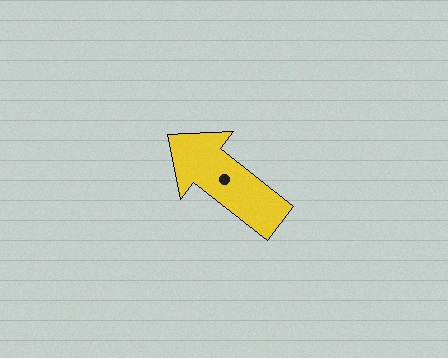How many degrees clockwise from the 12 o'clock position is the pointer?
Approximately 308 degrees.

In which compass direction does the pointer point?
Northwest.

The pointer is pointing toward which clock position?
Roughly 10 o'clock.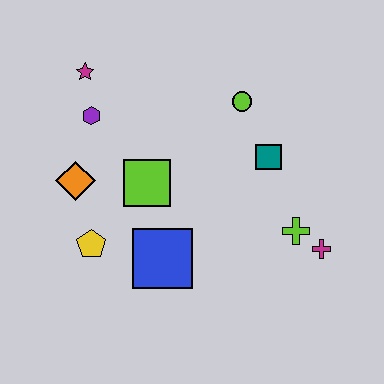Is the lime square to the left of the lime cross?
Yes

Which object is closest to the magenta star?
The purple hexagon is closest to the magenta star.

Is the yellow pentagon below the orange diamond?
Yes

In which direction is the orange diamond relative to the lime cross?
The orange diamond is to the left of the lime cross.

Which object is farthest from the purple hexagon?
The magenta cross is farthest from the purple hexagon.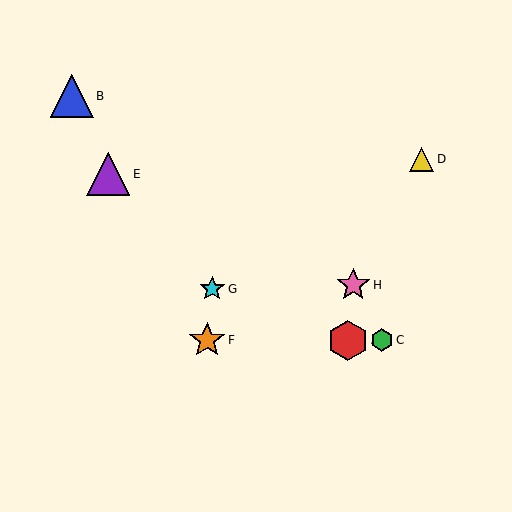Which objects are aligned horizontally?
Objects A, C, F are aligned horizontally.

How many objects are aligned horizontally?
3 objects (A, C, F) are aligned horizontally.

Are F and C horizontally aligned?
Yes, both are at y≈340.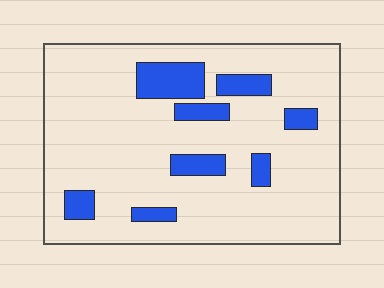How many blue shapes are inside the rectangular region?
8.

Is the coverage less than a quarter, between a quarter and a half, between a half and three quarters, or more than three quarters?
Less than a quarter.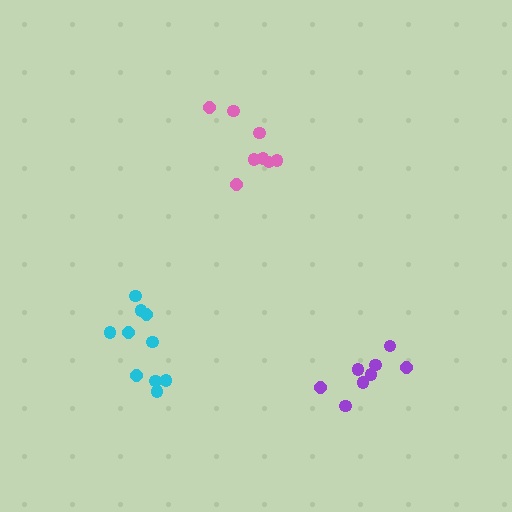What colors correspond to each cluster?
The clusters are colored: cyan, purple, pink.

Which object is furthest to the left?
The cyan cluster is leftmost.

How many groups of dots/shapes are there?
There are 3 groups.